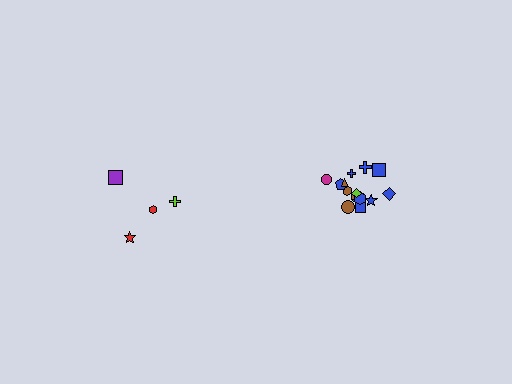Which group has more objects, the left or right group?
The right group.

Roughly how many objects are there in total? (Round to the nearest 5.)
Roughly 20 objects in total.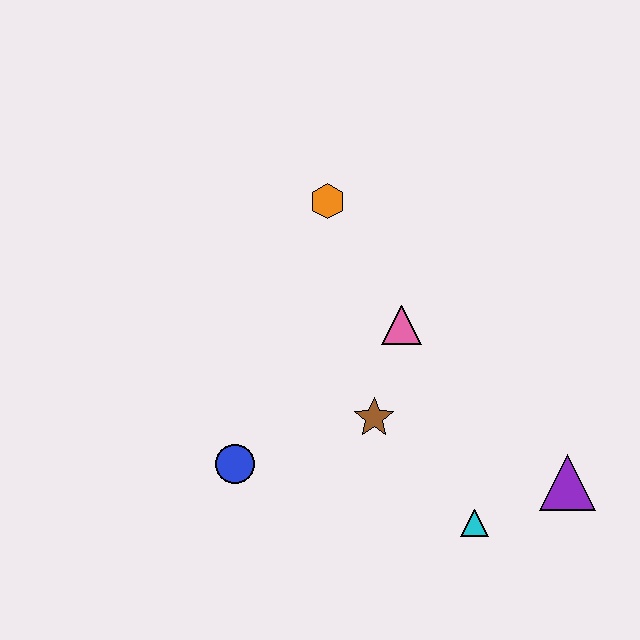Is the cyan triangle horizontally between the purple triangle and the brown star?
Yes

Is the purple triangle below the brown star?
Yes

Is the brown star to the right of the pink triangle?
No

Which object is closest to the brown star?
The pink triangle is closest to the brown star.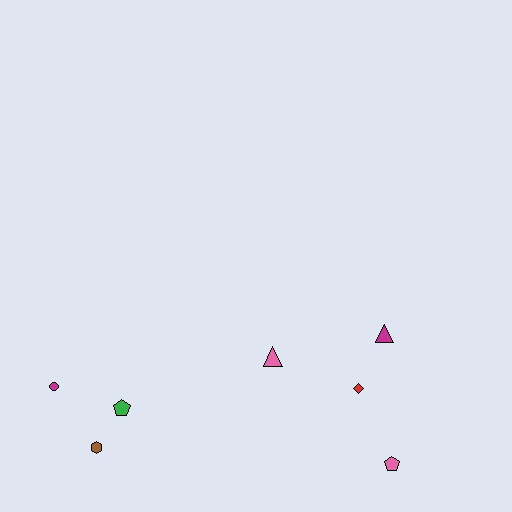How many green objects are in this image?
There is 1 green object.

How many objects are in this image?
There are 7 objects.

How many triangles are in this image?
There are 2 triangles.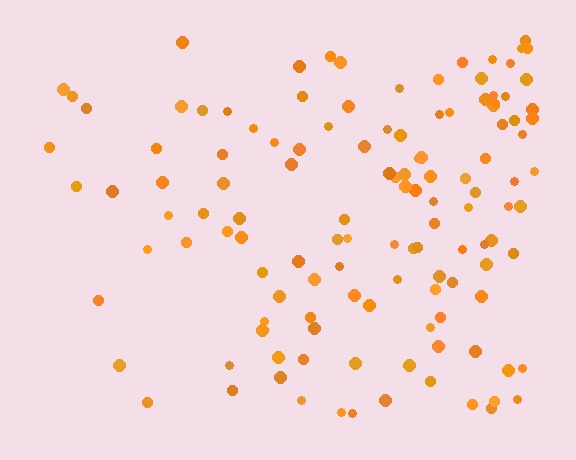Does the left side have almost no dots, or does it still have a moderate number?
Still a moderate number, just noticeably fewer than the right.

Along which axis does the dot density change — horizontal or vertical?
Horizontal.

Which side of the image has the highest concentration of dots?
The right.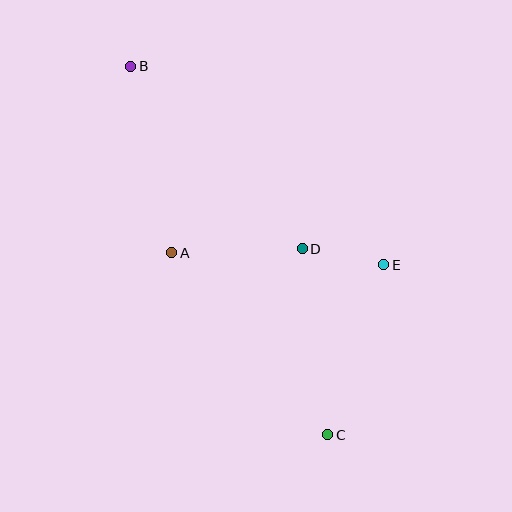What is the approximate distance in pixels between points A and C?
The distance between A and C is approximately 240 pixels.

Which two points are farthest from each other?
Points B and C are farthest from each other.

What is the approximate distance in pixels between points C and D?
The distance between C and D is approximately 188 pixels.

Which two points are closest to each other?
Points D and E are closest to each other.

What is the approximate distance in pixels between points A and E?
The distance between A and E is approximately 212 pixels.